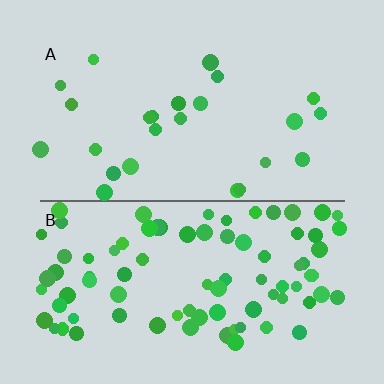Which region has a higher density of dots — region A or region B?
B (the bottom).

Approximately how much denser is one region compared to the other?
Approximately 3.6× — region B over region A.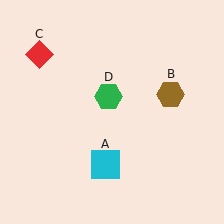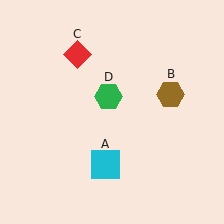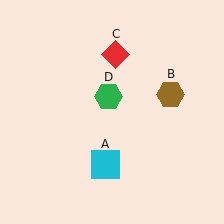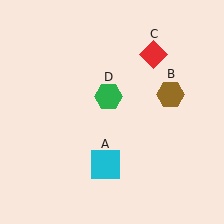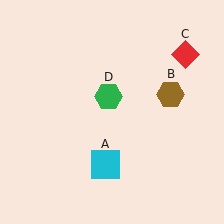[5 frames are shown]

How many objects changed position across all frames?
1 object changed position: red diamond (object C).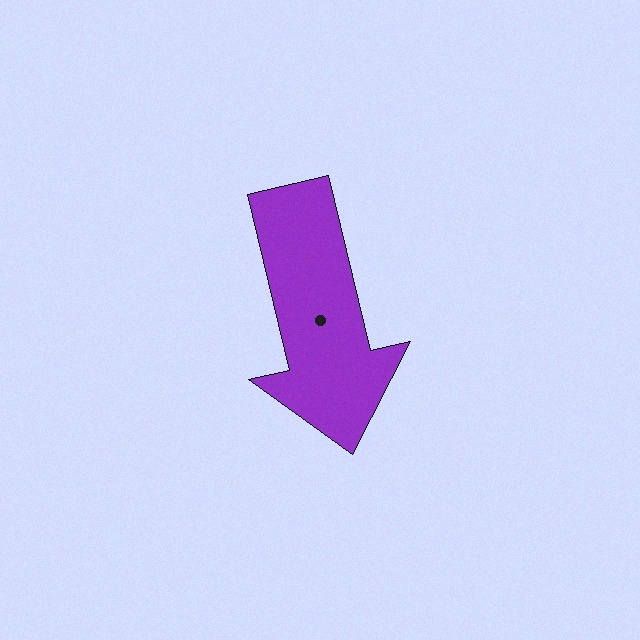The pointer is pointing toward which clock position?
Roughly 6 o'clock.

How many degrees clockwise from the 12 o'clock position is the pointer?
Approximately 167 degrees.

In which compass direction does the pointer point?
South.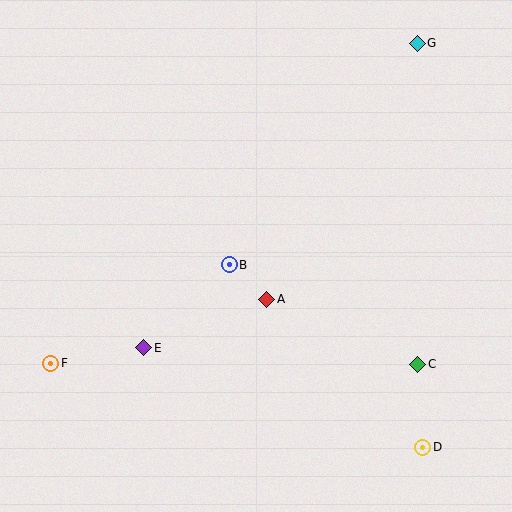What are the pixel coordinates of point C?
Point C is at (418, 364).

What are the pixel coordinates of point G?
Point G is at (417, 43).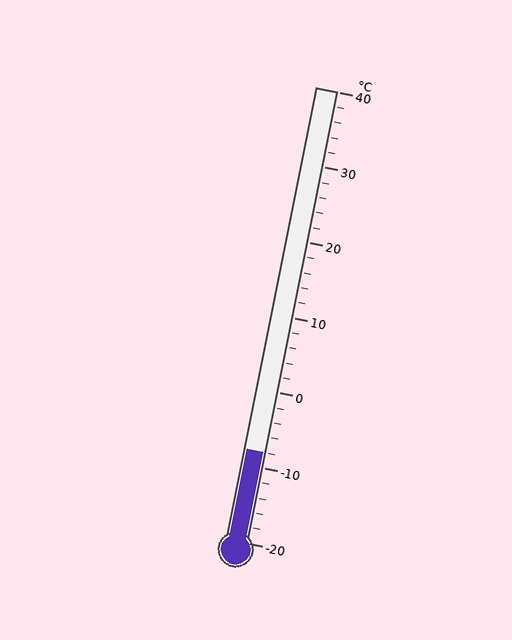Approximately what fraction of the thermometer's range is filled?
The thermometer is filled to approximately 20% of its range.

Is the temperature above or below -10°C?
The temperature is above -10°C.